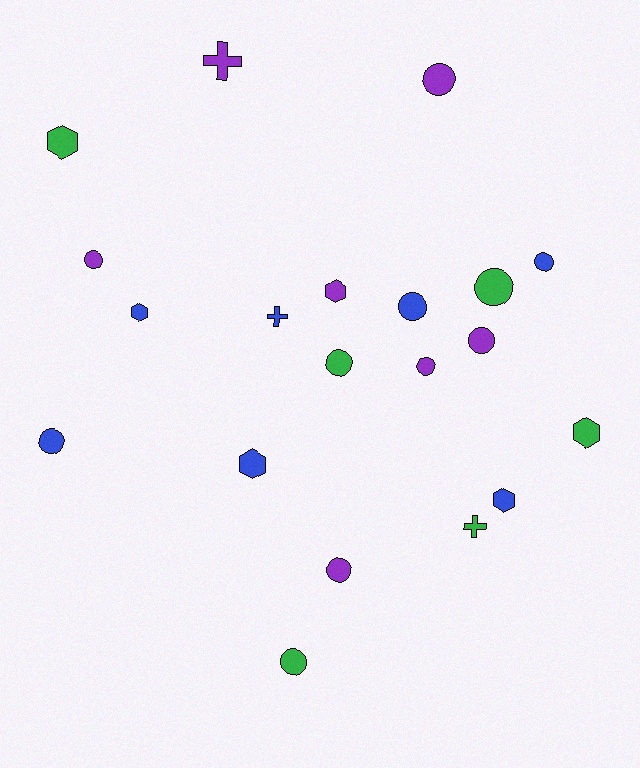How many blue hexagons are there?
There are 3 blue hexagons.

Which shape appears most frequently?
Circle, with 11 objects.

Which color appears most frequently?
Blue, with 7 objects.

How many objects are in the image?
There are 20 objects.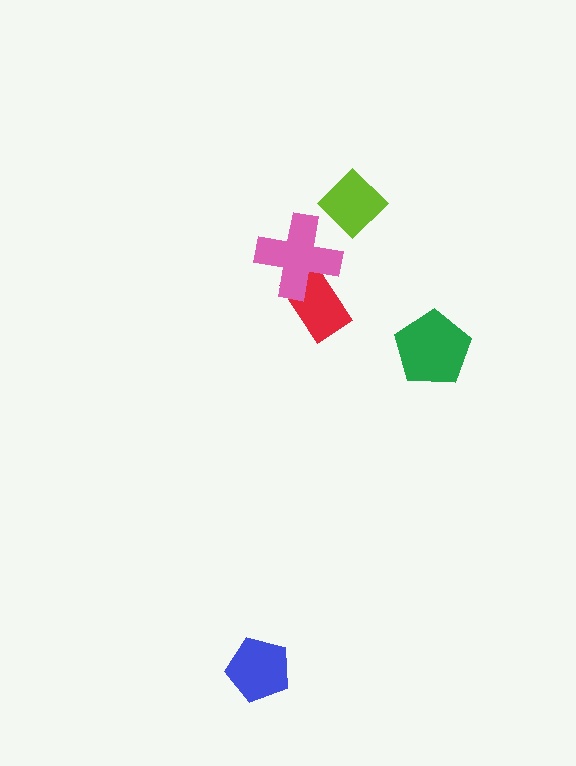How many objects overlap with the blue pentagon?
0 objects overlap with the blue pentagon.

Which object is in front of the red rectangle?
The pink cross is in front of the red rectangle.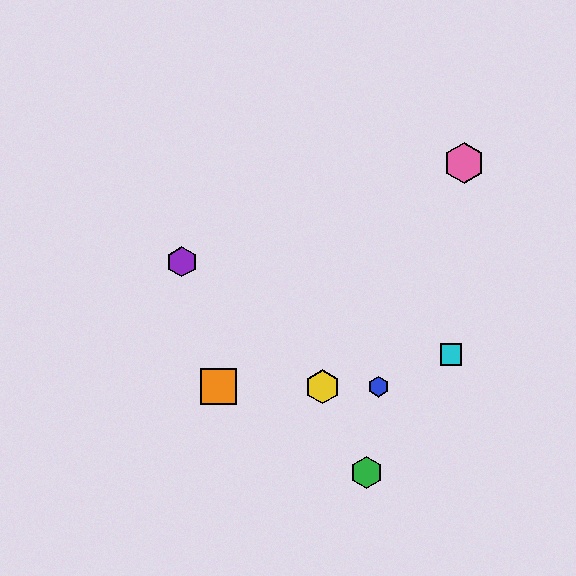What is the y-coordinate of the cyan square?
The cyan square is at y≈355.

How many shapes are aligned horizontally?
4 shapes (the red hexagon, the blue hexagon, the yellow hexagon, the orange square) are aligned horizontally.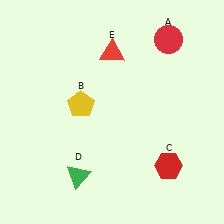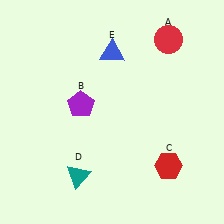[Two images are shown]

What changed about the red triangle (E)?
In Image 1, E is red. In Image 2, it changed to blue.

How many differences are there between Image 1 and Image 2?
There are 3 differences between the two images.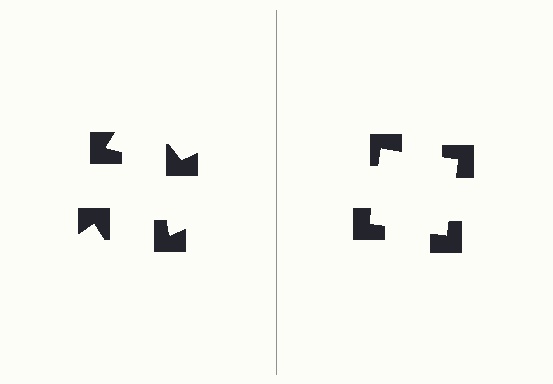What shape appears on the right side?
An illusory square.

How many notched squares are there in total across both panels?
8 — 4 on each side.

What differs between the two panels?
The notched squares are positioned identically on both sides; only the wedge orientations differ. On the right they align to a square; on the left they are misaligned.